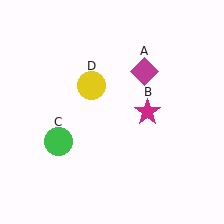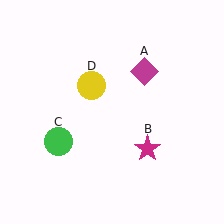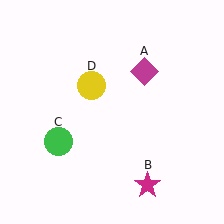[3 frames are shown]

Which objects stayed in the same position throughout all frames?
Magenta diamond (object A) and green circle (object C) and yellow circle (object D) remained stationary.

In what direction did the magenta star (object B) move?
The magenta star (object B) moved down.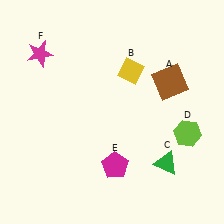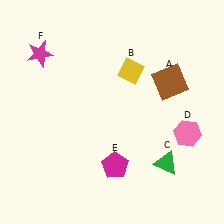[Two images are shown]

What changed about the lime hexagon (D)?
In Image 1, D is lime. In Image 2, it changed to pink.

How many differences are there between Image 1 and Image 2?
There is 1 difference between the two images.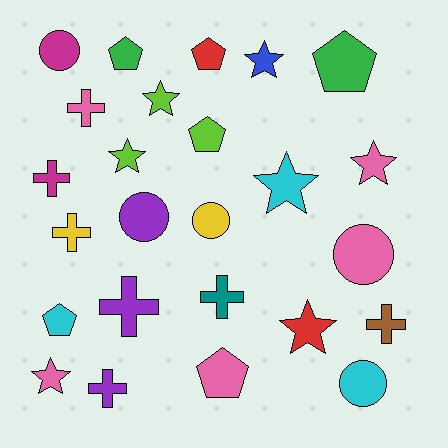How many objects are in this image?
There are 25 objects.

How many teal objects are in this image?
There is 1 teal object.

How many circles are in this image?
There are 5 circles.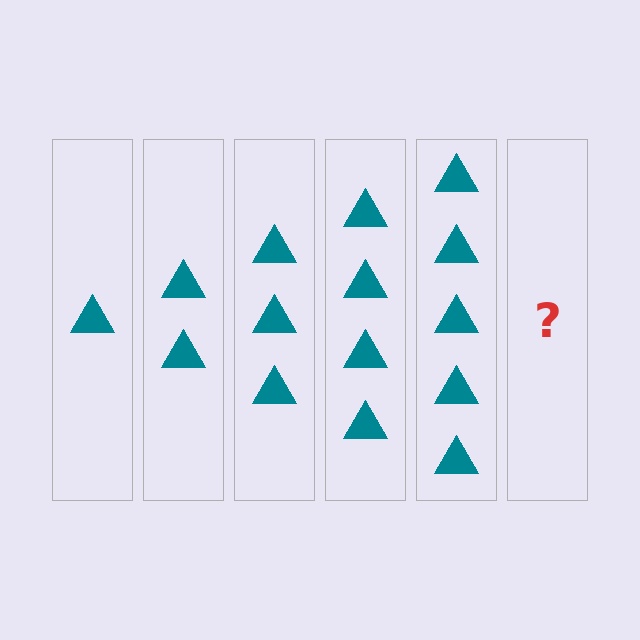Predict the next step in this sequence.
The next step is 6 triangles.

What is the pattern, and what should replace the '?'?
The pattern is that each step adds one more triangle. The '?' should be 6 triangles.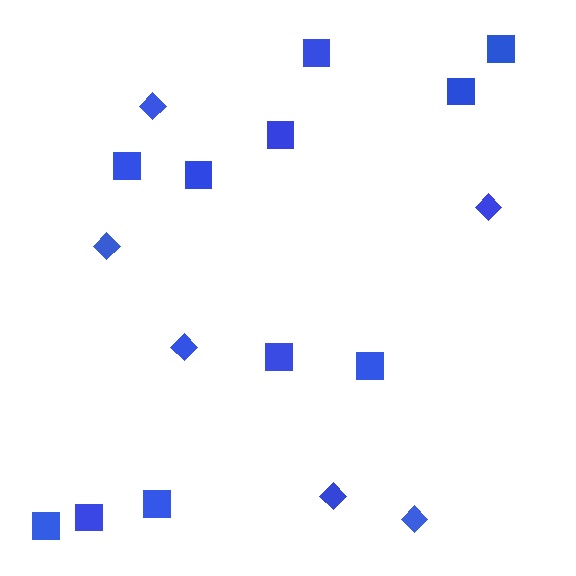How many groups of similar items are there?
There are 2 groups: one group of diamonds (6) and one group of squares (11).